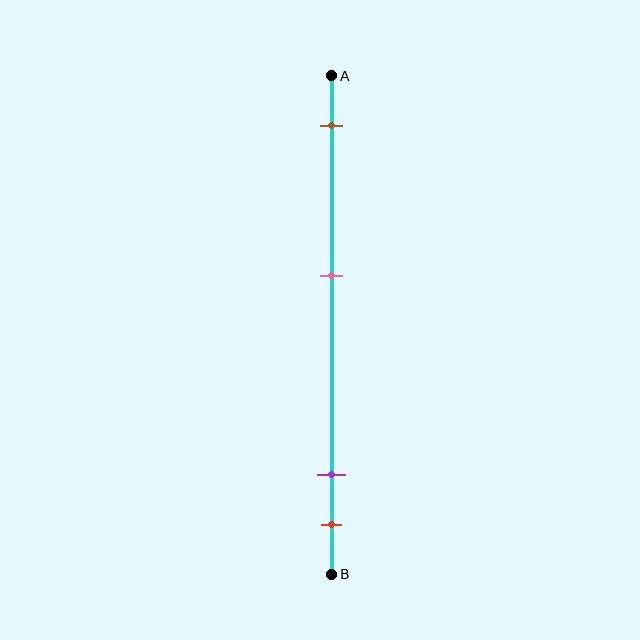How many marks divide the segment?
There are 4 marks dividing the segment.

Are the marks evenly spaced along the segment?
No, the marks are not evenly spaced.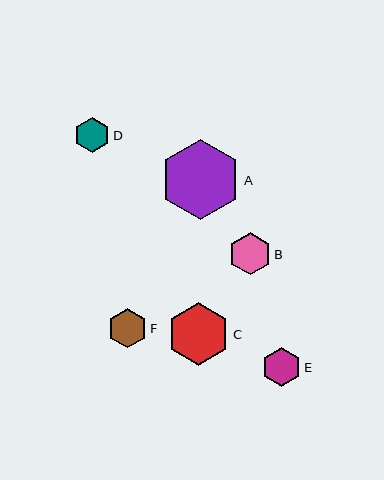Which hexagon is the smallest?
Hexagon D is the smallest with a size of approximately 36 pixels.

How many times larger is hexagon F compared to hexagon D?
Hexagon F is approximately 1.1 times the size of hexagon D.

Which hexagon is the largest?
Hexagon A is the largest with a size of approximately 81 pixels.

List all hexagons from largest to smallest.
From largest to smallest: A, C, B, F, E, D.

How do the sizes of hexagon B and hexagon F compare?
Hexagon B and hexagon F are approximately the same size.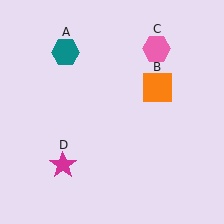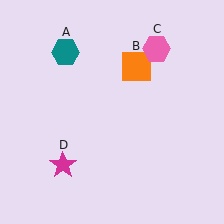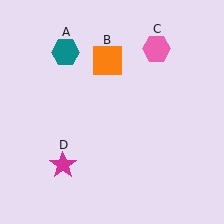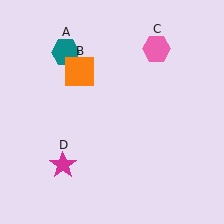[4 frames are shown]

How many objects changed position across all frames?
1 object changed position: orange square (object B).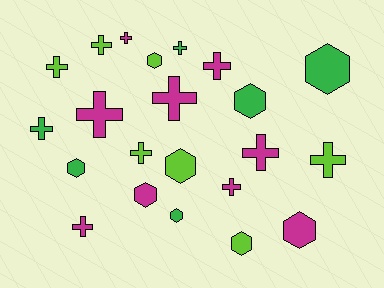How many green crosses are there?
There are 2 green crosses.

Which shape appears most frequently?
Cross, with 13 objects.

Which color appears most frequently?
Magenta, with 9 objects.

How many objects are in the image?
There are 22 objects.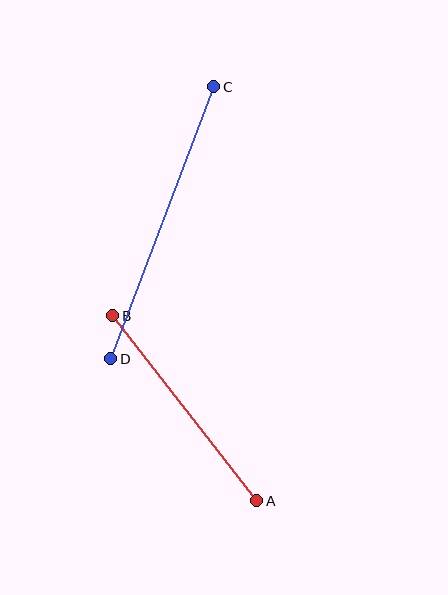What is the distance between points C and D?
The distance is approximately 291 pixels.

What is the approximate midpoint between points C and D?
The midpoint is at approximately (162, 223) pixels.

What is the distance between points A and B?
The distance is approximately 234 pixels.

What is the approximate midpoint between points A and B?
The midpoint is at approximately (185, 408) pixels.